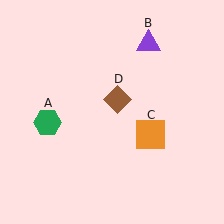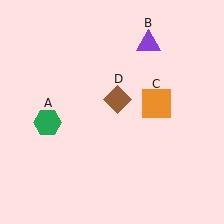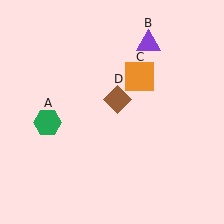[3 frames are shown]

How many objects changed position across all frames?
1 object changed position: orange square (object C).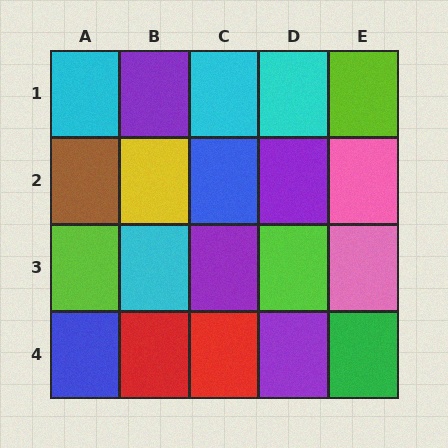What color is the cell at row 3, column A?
Lime.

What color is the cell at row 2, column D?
Purple.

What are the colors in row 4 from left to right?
Blue, red, red, purple, green.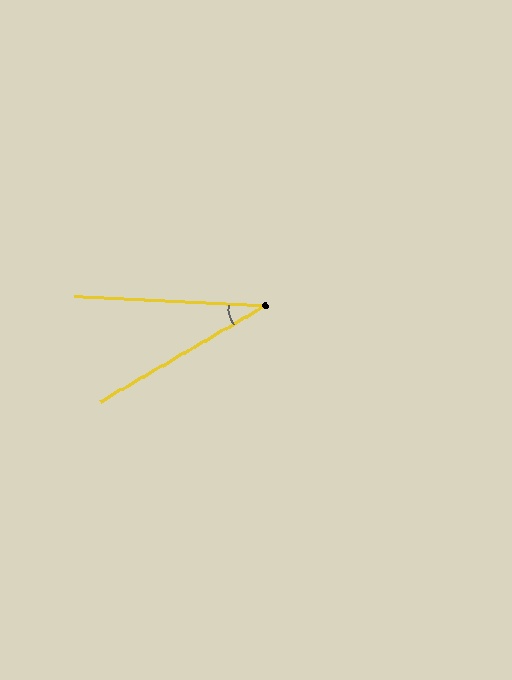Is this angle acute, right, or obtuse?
It is acute.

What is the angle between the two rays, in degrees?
Approximately 33 degrees.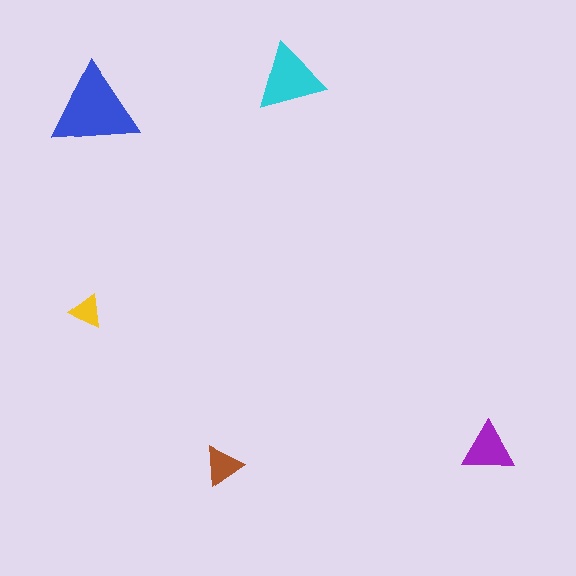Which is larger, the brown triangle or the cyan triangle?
The cyan one.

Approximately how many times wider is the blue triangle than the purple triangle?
About 1.5 times wider.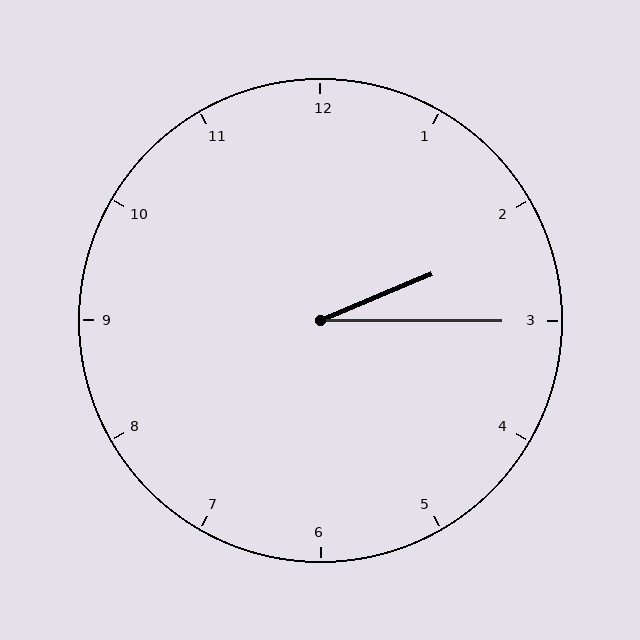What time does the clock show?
2:15.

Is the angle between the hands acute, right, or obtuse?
It is acute.